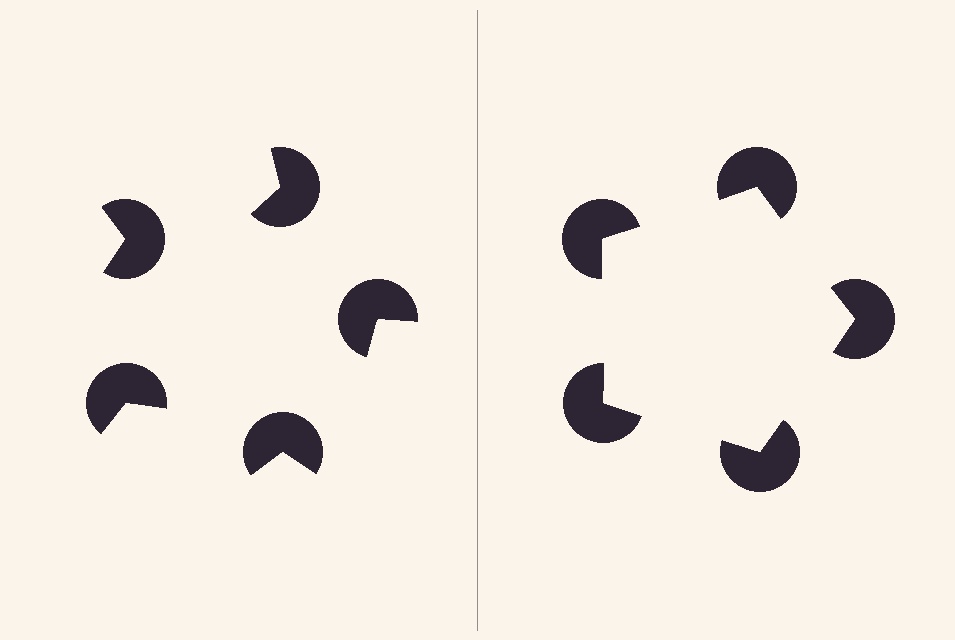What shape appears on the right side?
An illusory pentagon.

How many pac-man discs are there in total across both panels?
10 — 5 on each side.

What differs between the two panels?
The pac-man discs are positioned identically on both sides; only the wedge orientations differ. On the right they align to a pentagon; on the left they are misaligned.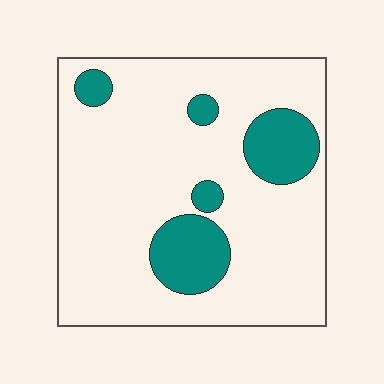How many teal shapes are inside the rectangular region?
5.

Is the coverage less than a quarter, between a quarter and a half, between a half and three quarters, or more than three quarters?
Less than a quarter.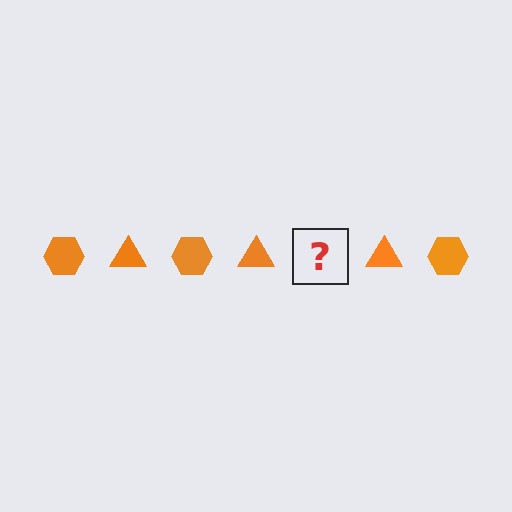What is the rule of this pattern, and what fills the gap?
The rule is that the pattern cycles through hexagon, triangle shapes in orange. The gap should be filled with an orange hexagon.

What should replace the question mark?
The question mark should be replaced with an orange hexagon.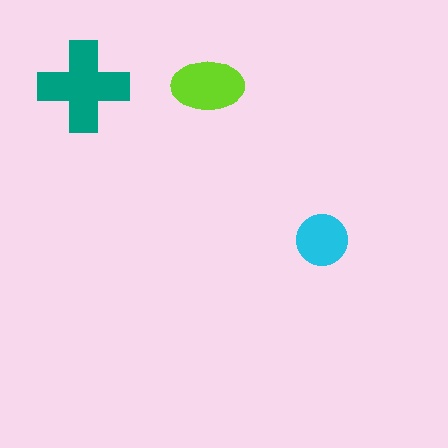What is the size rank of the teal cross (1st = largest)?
1st.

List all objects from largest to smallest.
The teal cross, the lime ellipse, the cyan circle.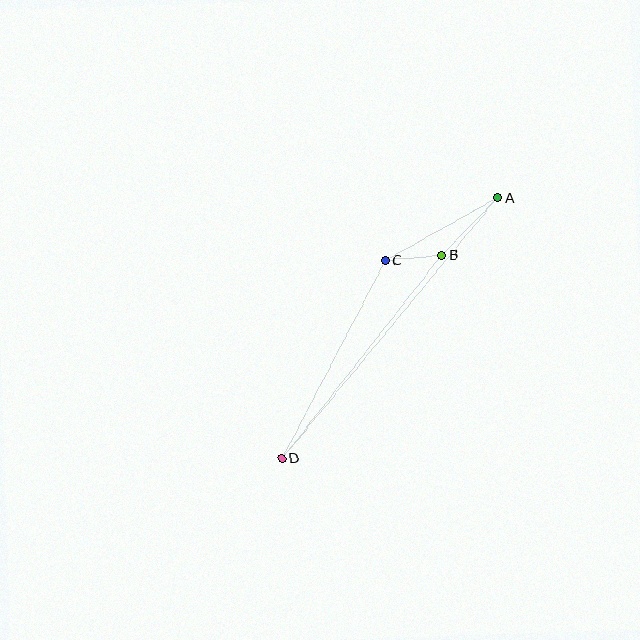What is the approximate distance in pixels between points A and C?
The distance between A and C is approximately 129 pixels.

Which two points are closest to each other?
Points B and C are closest to each other.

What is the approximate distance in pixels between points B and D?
The distance between B and D is approximately 259 pixels.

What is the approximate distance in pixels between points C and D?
The distance between C and D is approximately 223 pixels.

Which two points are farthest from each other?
Points A and D are farthest from each other.